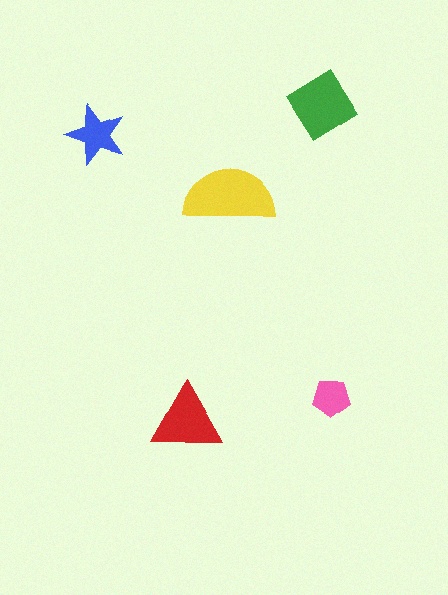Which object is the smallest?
The pink pentagon.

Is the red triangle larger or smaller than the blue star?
Larger.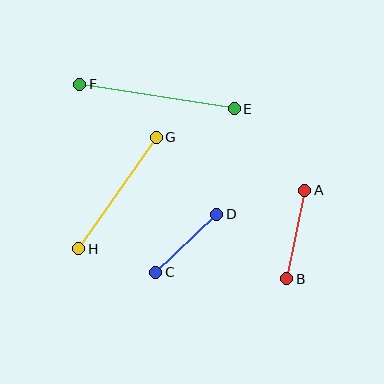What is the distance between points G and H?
The distance is approximately 136 pixels.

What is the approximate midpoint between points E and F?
The midpoint is at approximately (157, 97) pixels.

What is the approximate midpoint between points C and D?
The midpoint is at approximately (186, 243) pixels.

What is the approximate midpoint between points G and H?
The midpoint is at approximately (118, 193) pixels.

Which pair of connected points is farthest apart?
Points E and F are farthest apart.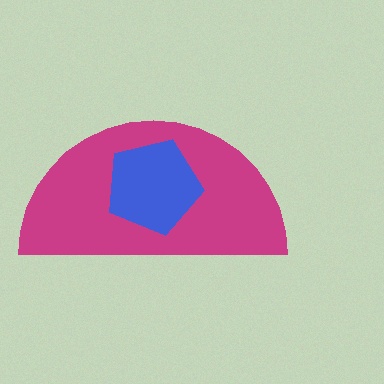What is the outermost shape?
The magenta semicircle.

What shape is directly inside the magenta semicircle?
The blue pentagon.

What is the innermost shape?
The blue pentagon.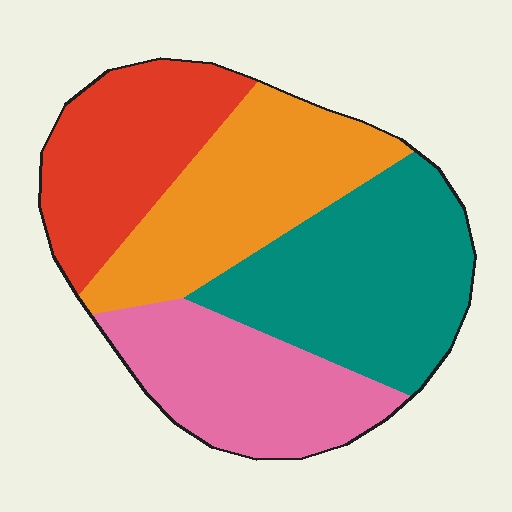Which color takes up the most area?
Teal, at roughly 30%.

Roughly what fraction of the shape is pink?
Pink covers around 25% of the shape.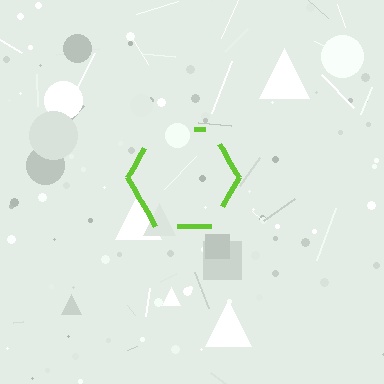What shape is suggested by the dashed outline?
The dashed outline suggests a hexagon.